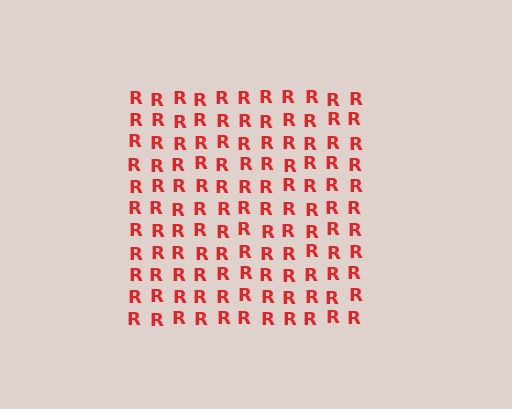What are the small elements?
The small elements are letter R's.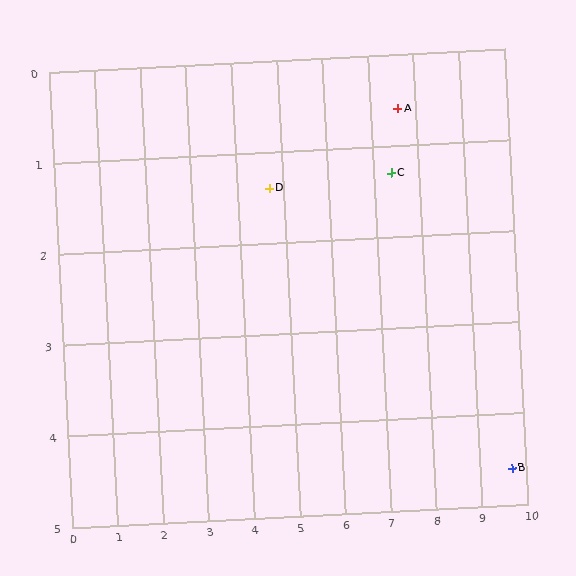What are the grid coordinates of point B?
Point B is at approximately (9.7, 4.6).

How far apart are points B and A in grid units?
Points B and A are about 4.5 grid units apart.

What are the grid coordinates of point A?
Point A is at approximately (7.6, 0.6).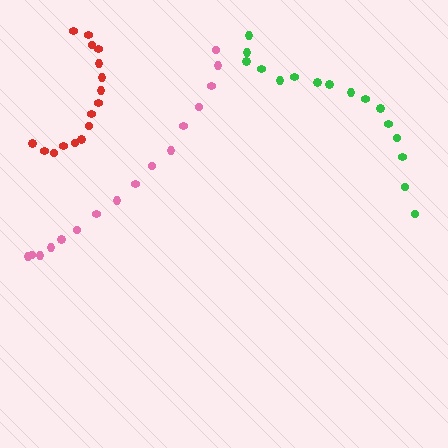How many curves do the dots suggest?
There are 3 distinct paths.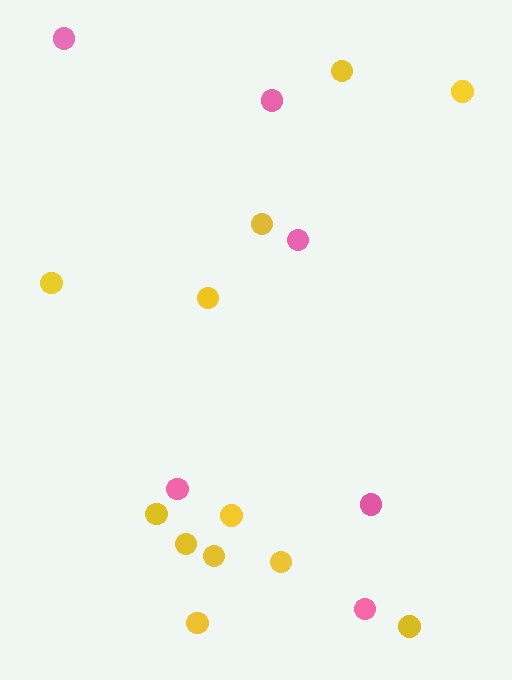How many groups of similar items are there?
There are 2 groups: one group of pink circles (6) and one group of yellow circles (12).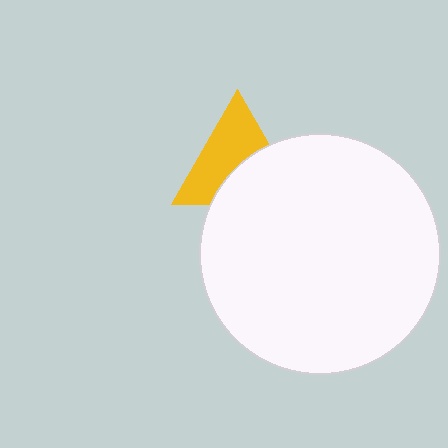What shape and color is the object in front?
The object in front is a white circle.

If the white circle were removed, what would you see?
You would see the complete yellow triangle.